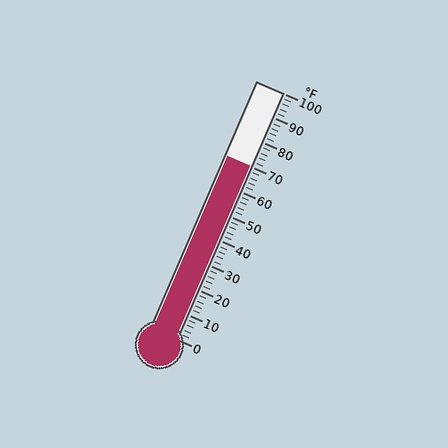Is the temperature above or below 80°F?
The temperature is below 80°F.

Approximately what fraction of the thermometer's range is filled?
The thermometer is filled to approximately 70% of its range.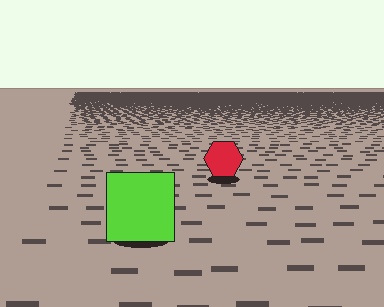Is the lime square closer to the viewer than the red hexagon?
Yes. The lime square is closer — you can tell from the texture gradient: the ground texture is coarser near it.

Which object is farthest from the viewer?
The red hexagon is farthest from the viewer. It appears smaller and the ground texture around it is denser.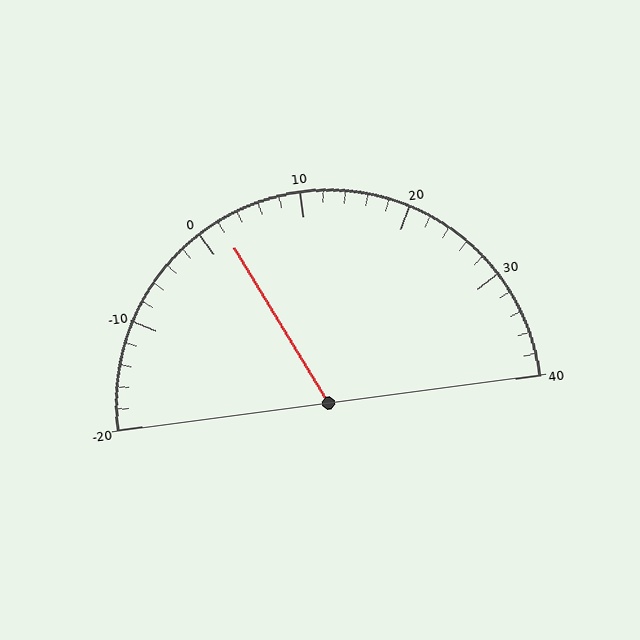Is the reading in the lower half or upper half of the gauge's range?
The reading is in the lower half of the range (-20 to 40).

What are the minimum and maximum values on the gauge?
The gauge ranges from -20 to 40.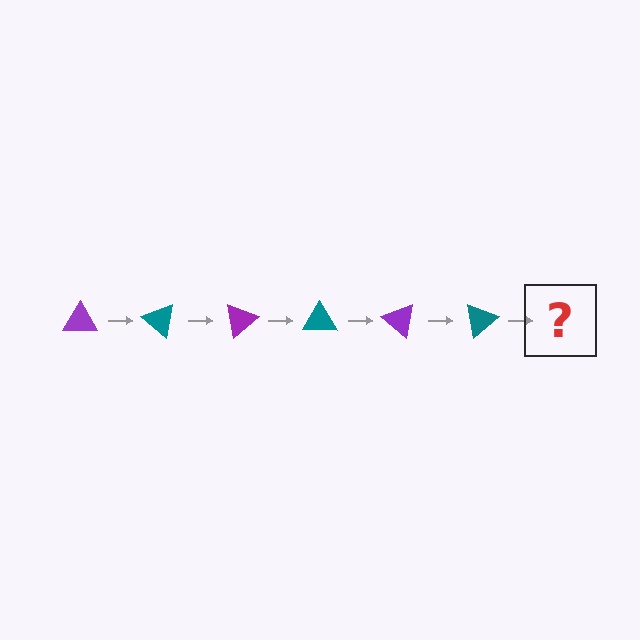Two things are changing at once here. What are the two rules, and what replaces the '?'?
The two rules are that it rotates 40 degrees each step and the color cycles through purple and teal. The '?' should be a purple triangle, rotated 240 degrees from the start.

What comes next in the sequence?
The next element should be a purple triangle, rotated 240 degrees from the start.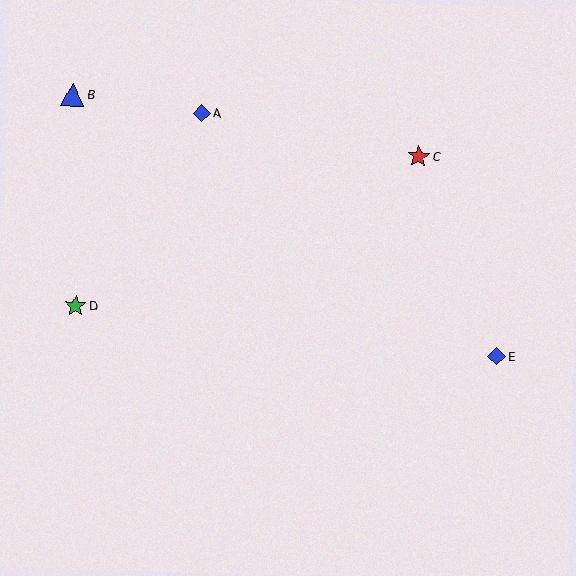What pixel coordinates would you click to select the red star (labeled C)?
Click at (418, 157) to select the red star C.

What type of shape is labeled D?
Shape D is a green star.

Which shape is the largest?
The blue triangle (labeled B) is the largest.